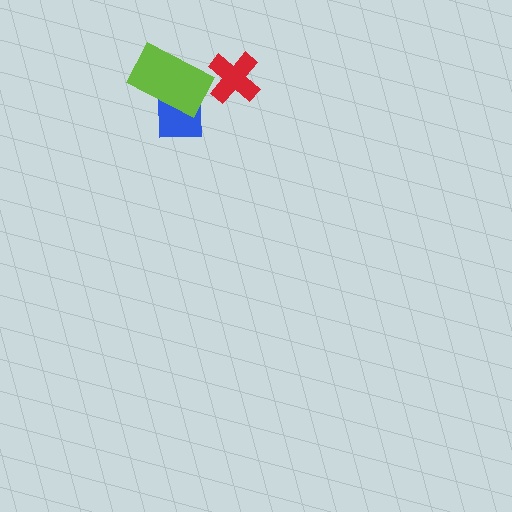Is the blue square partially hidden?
Yes, it is partially covered by another shape.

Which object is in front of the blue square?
The lime rectangle is in front of the blue square.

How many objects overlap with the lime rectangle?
1 object overlaps with the lime rectangle.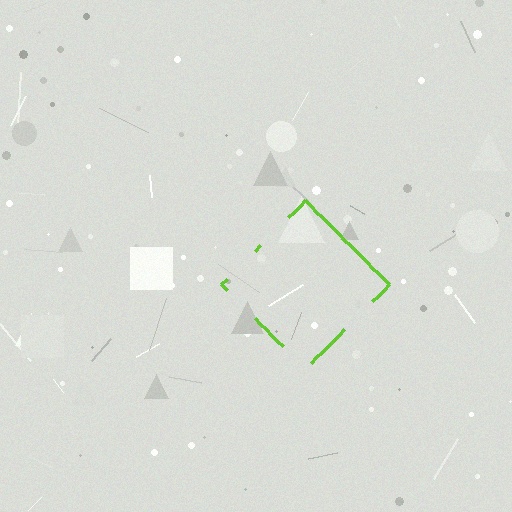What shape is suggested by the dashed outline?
The dashed outline suggests a diamond.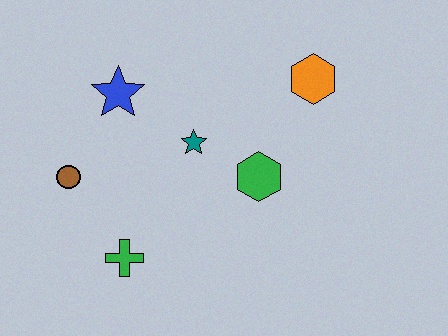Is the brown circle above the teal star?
No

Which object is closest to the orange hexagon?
The green hexagon is closest to the orange hexagon.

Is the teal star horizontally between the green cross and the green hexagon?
Yes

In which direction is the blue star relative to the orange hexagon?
The blue star is to the left of the orange hexagon.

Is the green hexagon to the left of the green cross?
No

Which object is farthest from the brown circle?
The orange hexagon is farthest from the brown circle.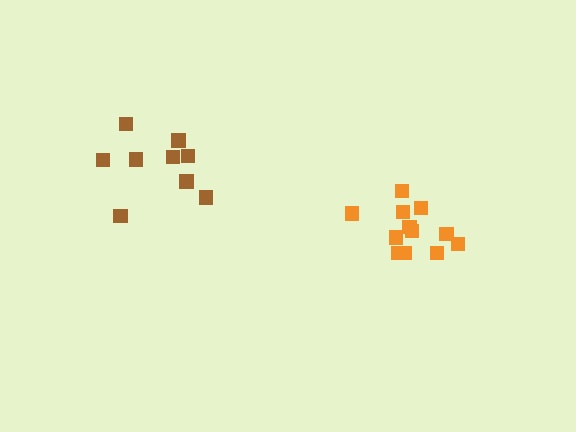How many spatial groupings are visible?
There are 2 spatial groupings.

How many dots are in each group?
Group 1: 12 dots, Group 2: 9 dots (21 total).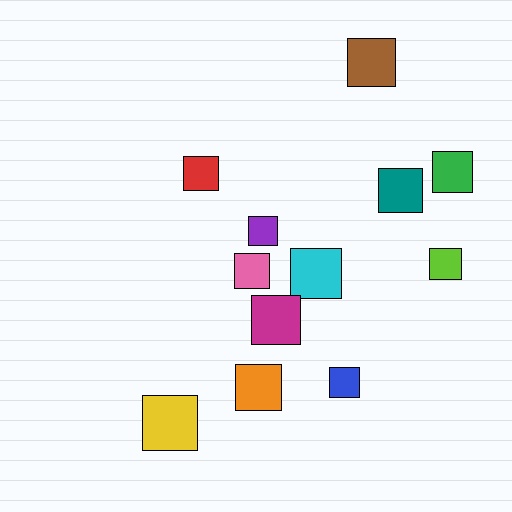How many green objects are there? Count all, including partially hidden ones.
There is 1 green object.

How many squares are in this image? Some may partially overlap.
There are 12 squares.